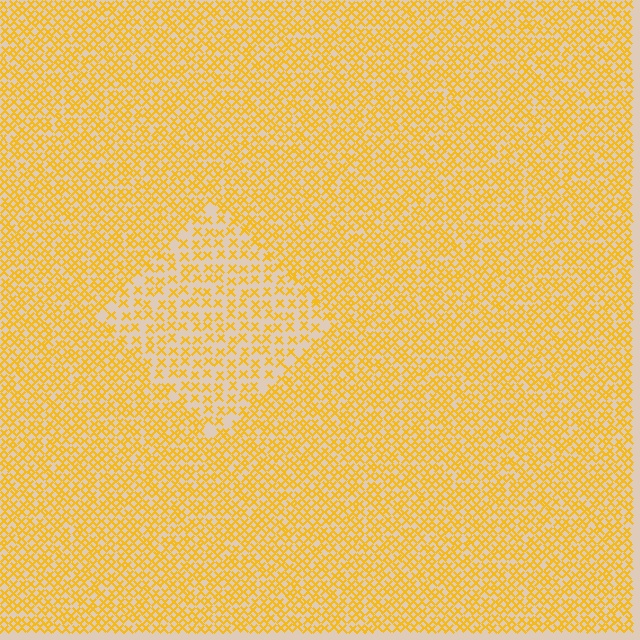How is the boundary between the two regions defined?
The boundary is defined by a change in element density (approximately 1.8x ratio). All elements are the same color, size, and shape.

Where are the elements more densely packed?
The elements are more densely packed outside the diamond boundary.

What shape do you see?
I see a diamond.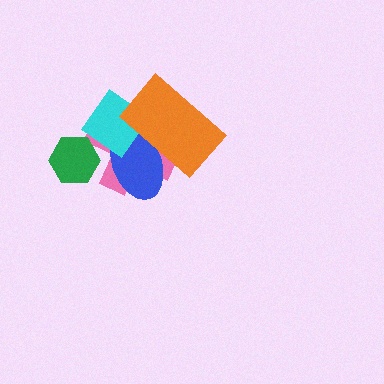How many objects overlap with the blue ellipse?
3 objects overlap with the blue ellipse.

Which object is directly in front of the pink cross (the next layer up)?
The blue ellipse is directly in front of the pink cross.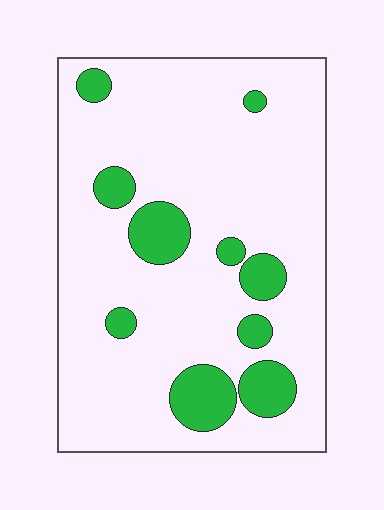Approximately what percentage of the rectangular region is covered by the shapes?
Approximately 15%.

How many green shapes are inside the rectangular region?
10.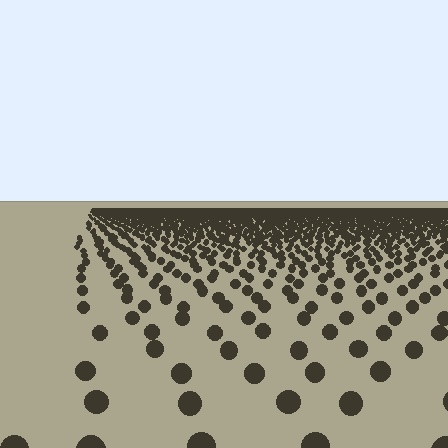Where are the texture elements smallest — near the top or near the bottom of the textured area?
Near the top.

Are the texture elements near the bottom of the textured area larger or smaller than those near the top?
Larger. Near the bottom, elements are closer to the viewer and appear at a bigger on-screen size.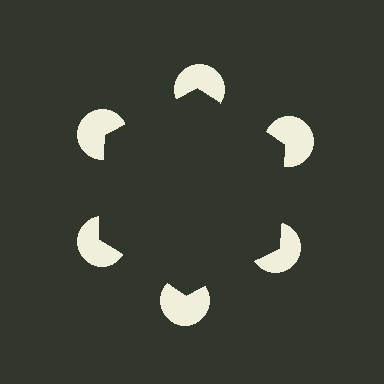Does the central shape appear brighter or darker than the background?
It typically appears slightly darker than the background, even though no actual brightness change is drawn.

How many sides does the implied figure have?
6 sides.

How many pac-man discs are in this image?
There are 6 — one at each vertex of the illusory hexagon.